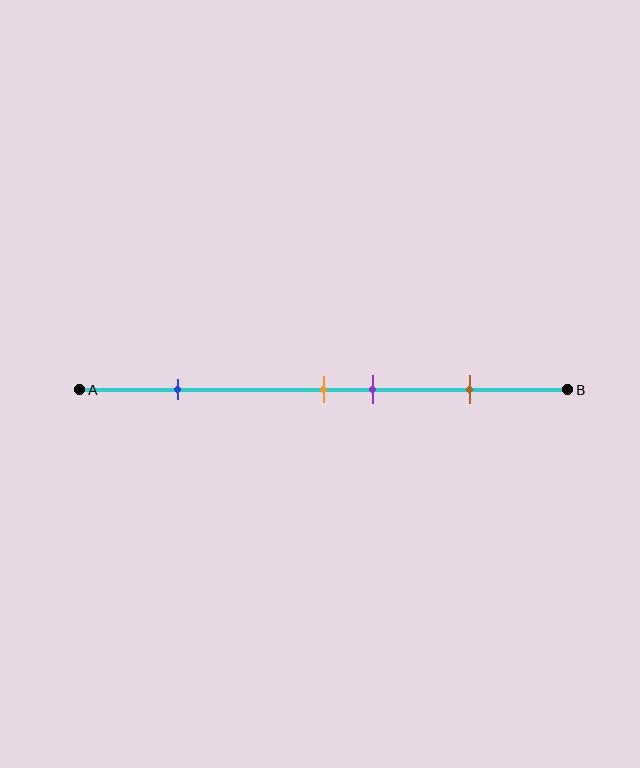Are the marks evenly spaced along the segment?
No, the marks are not evenly spaced.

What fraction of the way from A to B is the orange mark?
The orange mark is approximately 50% (0.5) of the way from A to B.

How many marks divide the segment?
There are 4 marks dividing the segment.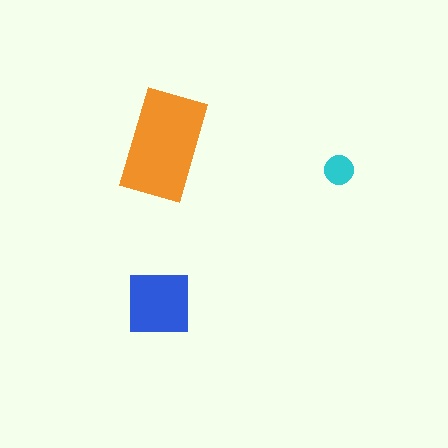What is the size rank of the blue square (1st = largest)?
2nd.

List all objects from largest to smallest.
The orange rectangle, the blue square, the cyan circle.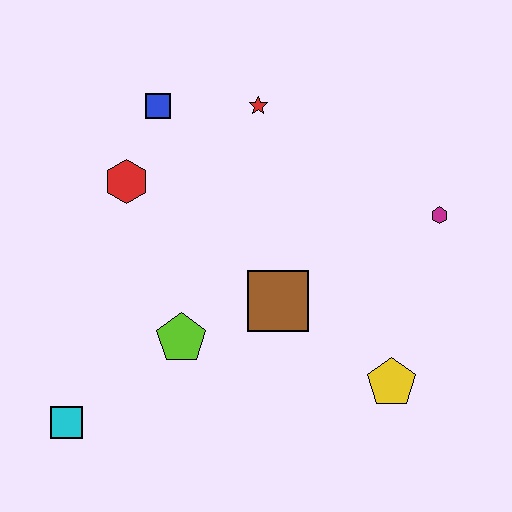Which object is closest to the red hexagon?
The blue square is closest to the red hexagon.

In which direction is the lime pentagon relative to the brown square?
The lime pentagon is to the left of the brown square.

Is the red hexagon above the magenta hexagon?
Yes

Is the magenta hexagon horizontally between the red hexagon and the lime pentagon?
No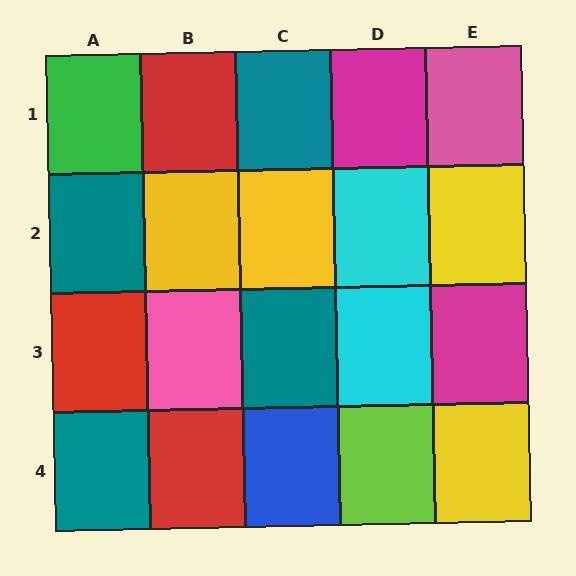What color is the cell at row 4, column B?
Red.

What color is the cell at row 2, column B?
Yellow.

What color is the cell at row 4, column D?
Lime.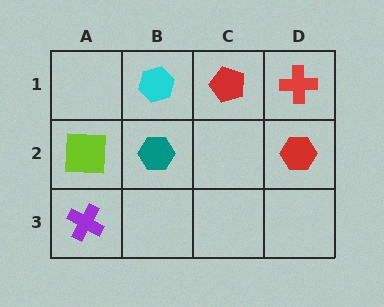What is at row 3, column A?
A purple cross.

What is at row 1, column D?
A red cross.